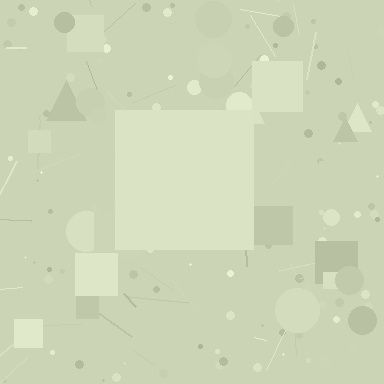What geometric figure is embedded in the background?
A square is embedded in the background.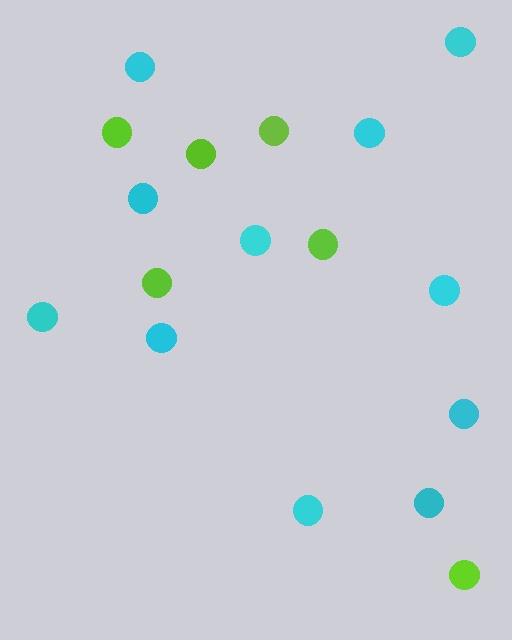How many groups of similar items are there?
There are 2 groups: one group of lime circles (6) and one group of cyan circles (11).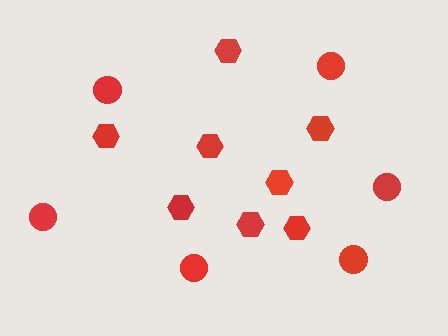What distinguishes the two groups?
There are 2 groups: one group of circles (6) and one group of hexagons (8).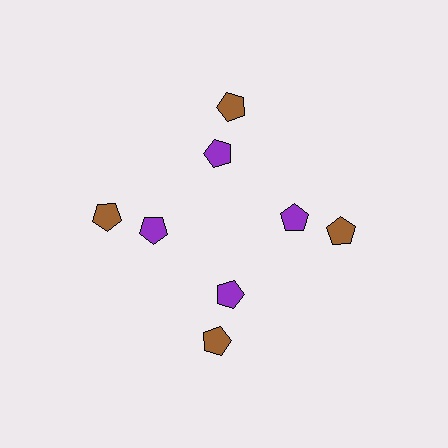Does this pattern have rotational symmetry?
Yes, this pattern has 4-fold rotational symmetry. It looks the same after rotating 90 degrees around the center.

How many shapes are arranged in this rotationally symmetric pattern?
There are 8 shapes, arranged in 4 groups of 2.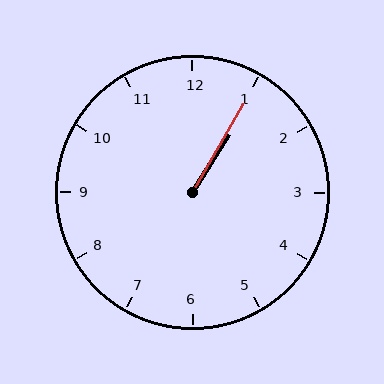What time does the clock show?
1:05.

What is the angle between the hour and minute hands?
Approximately 2 degrees.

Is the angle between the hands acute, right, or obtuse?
It is acute.